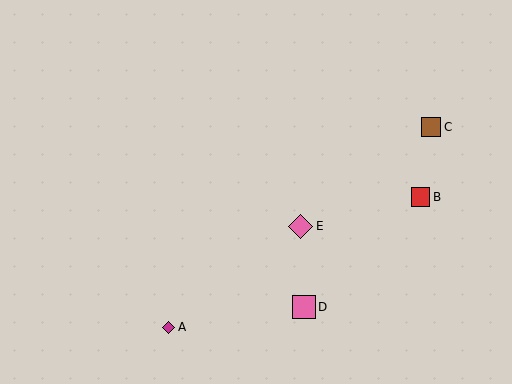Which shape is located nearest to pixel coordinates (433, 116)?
The brown square (labeled C) at (431, 127) is nearest to that location.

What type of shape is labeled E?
Shape E is a pink diamond.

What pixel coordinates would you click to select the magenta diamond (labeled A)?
Click at (168, 327) to select the magenta diamond A.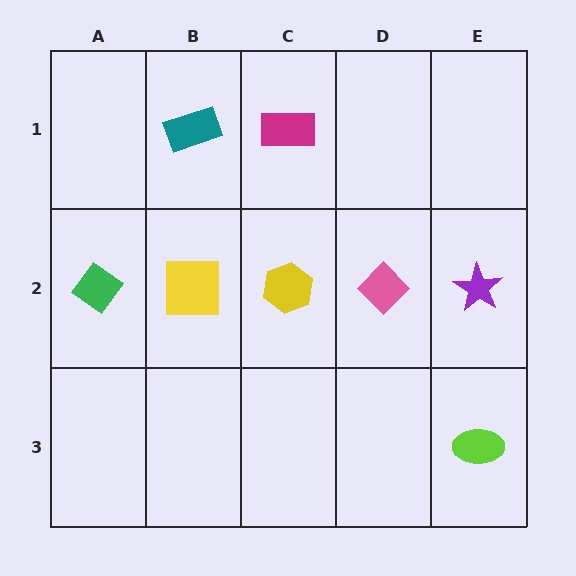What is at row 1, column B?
A teal rectangle.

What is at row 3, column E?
A lime ellipse.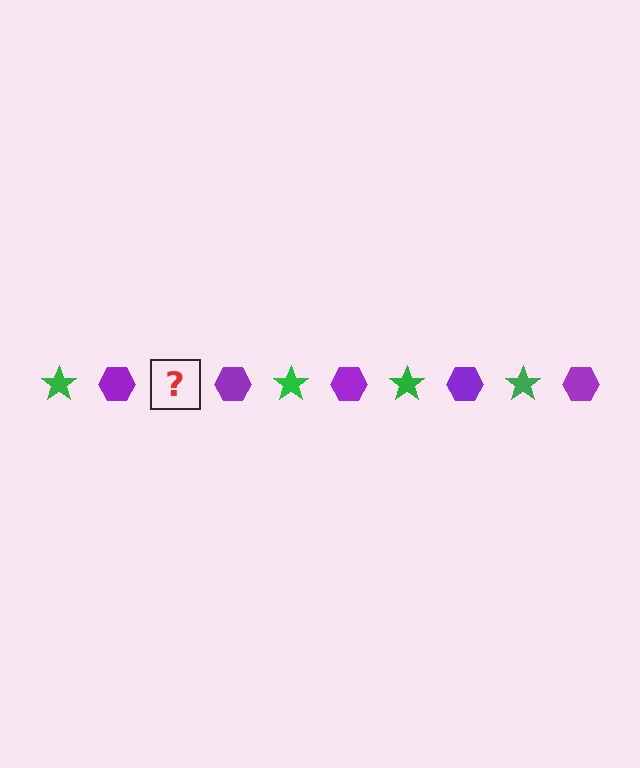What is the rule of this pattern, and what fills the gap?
The rule is that the pattern alternates between green star and purple hexagon. The gap should be filled with a green star.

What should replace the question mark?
The question mark should be replaced with a green star.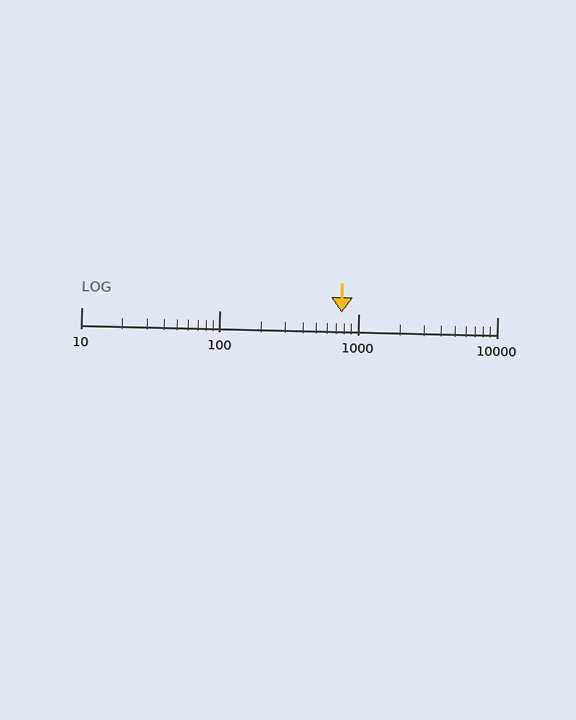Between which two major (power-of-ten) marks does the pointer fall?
The pointer is between 100 and 1000.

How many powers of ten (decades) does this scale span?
The scale spans 3 decades, from 10 to 10000.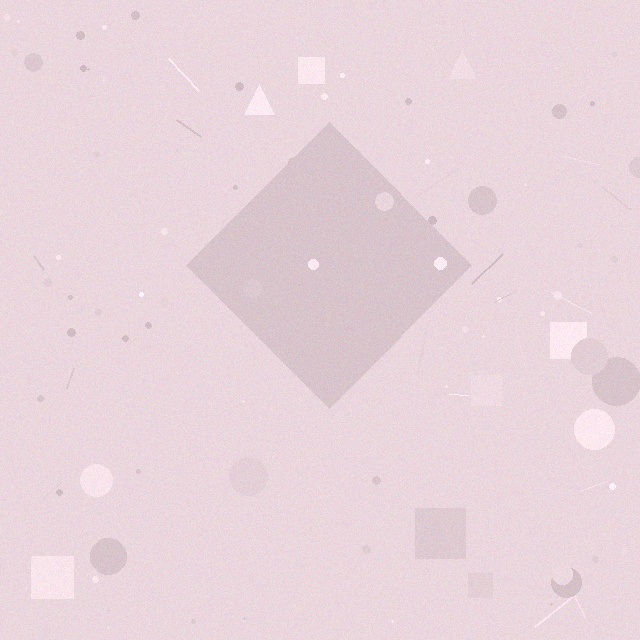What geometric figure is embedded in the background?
A diamond is embedded in the background.